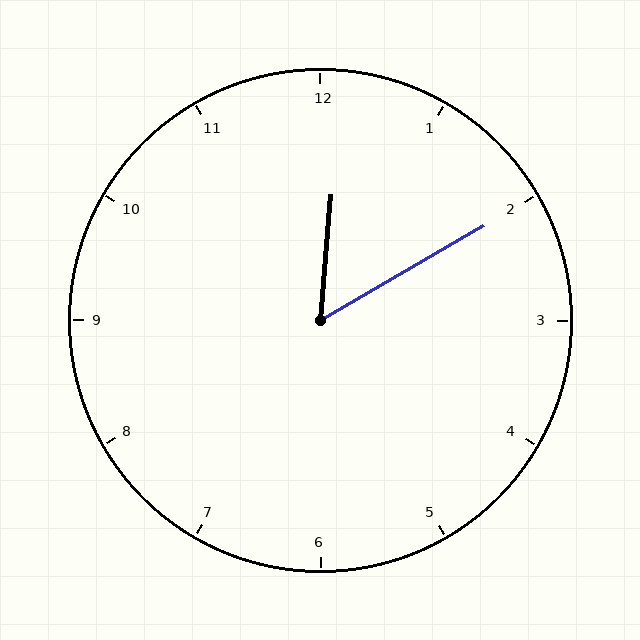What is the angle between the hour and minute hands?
Approximately 55 degrees.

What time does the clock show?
12:10.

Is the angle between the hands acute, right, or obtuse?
It is acute.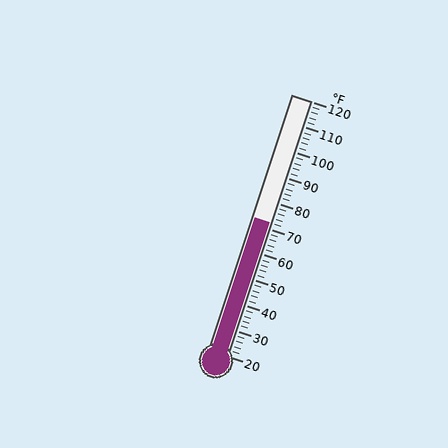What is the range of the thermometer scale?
The thermometer scale ranges from 20°F to 120°F.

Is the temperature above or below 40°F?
The temperature is above 40°F.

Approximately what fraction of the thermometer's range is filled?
The thermometer is filled to approximately 50% of its range.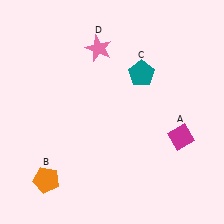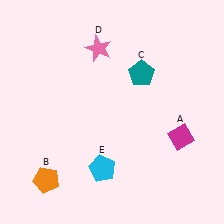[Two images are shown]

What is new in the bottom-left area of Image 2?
A cyan pentagon (E) was added in the bottom-left area of Image 2.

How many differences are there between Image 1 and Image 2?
There is 1 difference between the two images.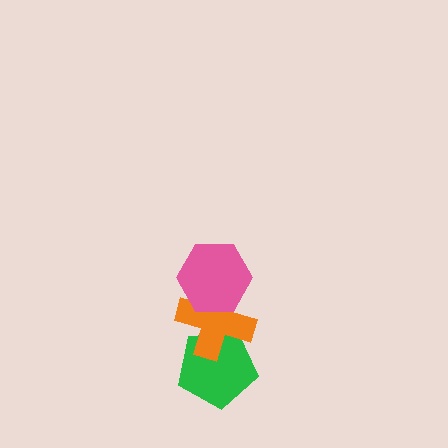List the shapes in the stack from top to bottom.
From top to bottom: the pink hexagon, the orange cross, the green pentagon.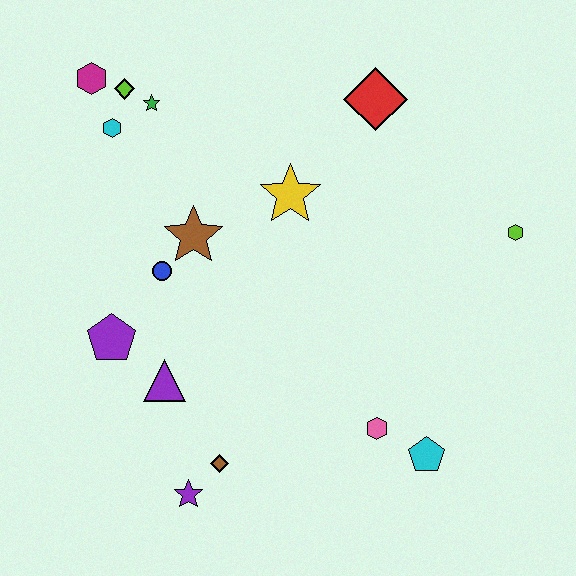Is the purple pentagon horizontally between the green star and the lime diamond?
No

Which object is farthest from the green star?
The cyan pentagon is farthest from the green star.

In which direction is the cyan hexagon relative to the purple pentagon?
The cyan hexagon is above the purple pentagon.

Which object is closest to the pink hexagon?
The cyan pentagon is closest to the pink hexagon.